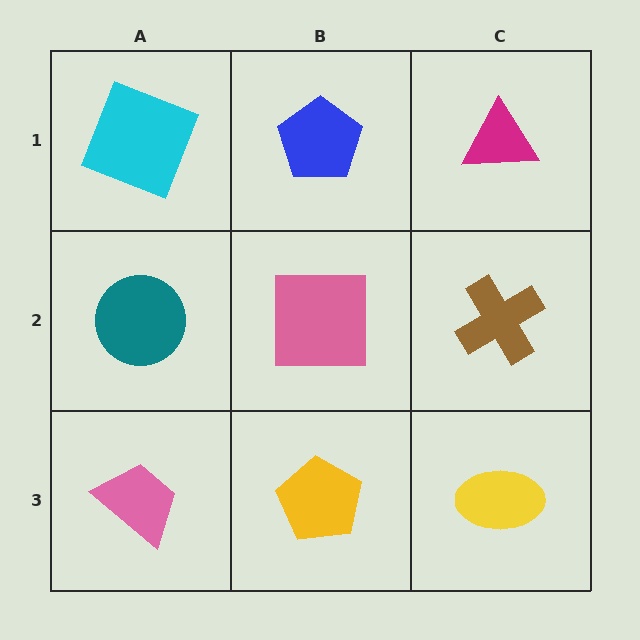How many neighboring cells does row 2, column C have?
3.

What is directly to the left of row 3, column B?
A pink trapezoid.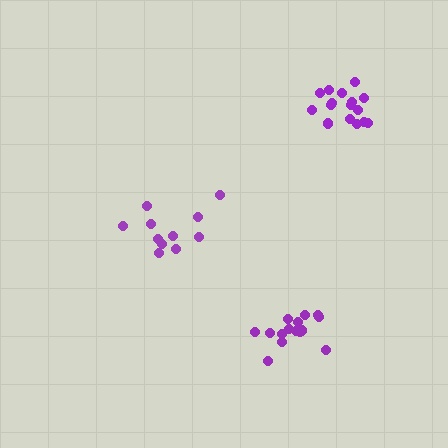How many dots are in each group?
Group 1: 11 dots, Group 2: 16 dots, Group 3: 16 dots (43 total).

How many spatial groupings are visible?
There are 3 spatial groupings.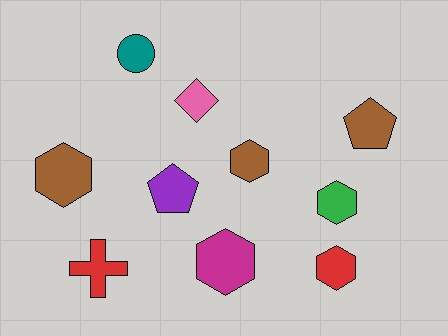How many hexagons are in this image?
There are 5 hexagons.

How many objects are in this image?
There are 10 objects.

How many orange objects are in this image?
There are no orange objects.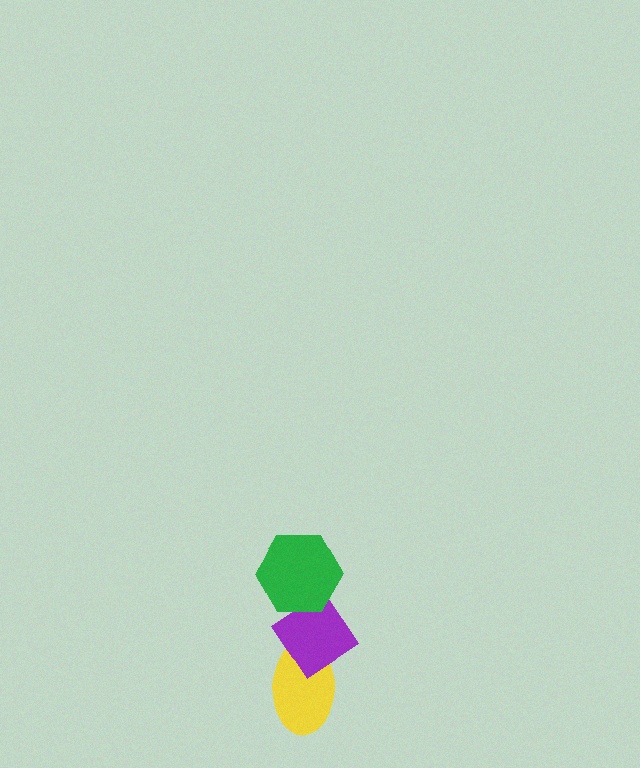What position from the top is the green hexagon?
The green hexagon is 1st from the top.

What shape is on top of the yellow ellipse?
The purple diamond is on top of the yellow ellipse.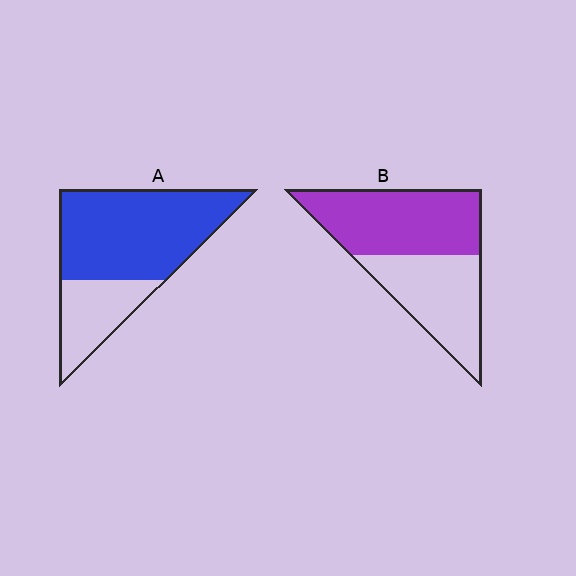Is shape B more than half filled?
Yes.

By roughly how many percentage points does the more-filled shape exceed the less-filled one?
By roughly 15 percentage points (A over B).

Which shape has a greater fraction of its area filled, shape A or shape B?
Shape A.